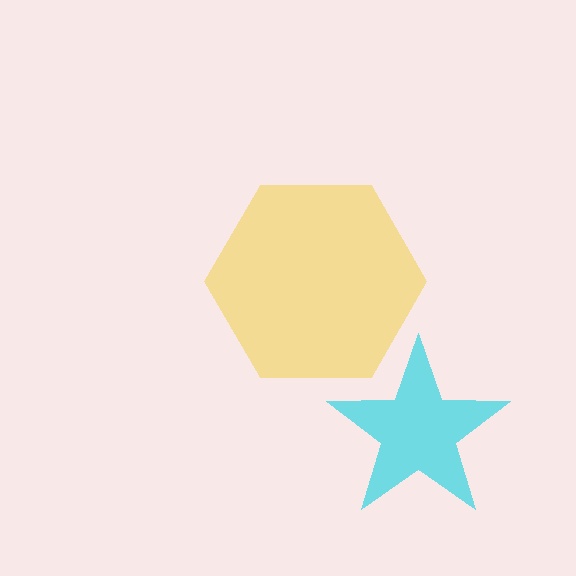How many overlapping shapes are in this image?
There are 2 overlapping shapes in the image.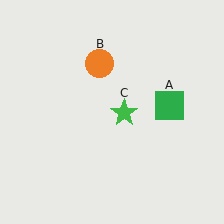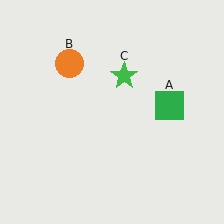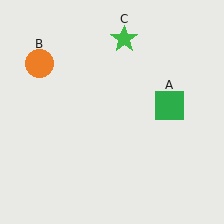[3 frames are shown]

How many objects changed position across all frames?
2 objects changed position: orange circle (object B), green star (object C).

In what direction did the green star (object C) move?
The green star (object C) moved up.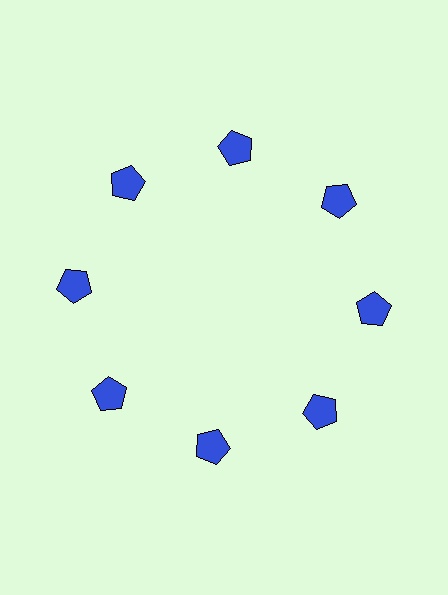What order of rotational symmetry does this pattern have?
This pattern has 8-fold rotational symmetry.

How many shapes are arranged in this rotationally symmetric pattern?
There are 8 shapes, arranged in 8 groups of 1.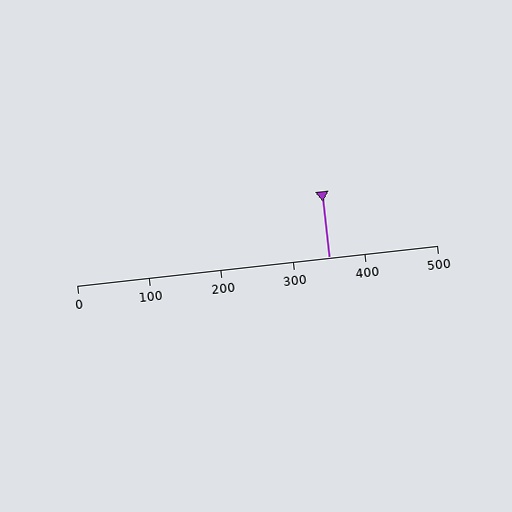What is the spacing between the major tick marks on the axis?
The major ticks are spaced 100 apart.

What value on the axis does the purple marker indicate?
The marker indicates approximately 350.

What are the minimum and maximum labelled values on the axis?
The axis runs from 0 to 500.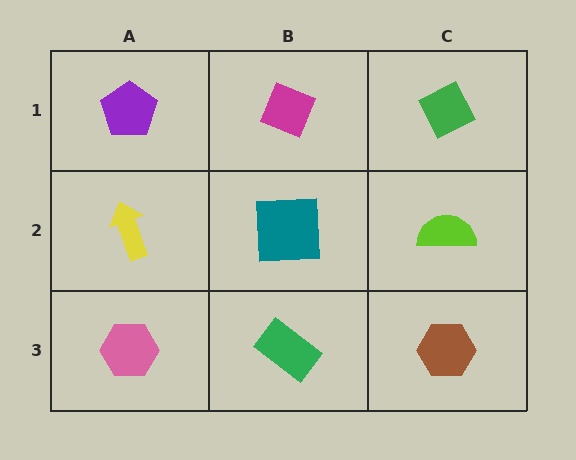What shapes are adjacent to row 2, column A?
A purple pentagon (row 1, column A), a pink hexagon (row 3, column A), a teal square (row 2, column B).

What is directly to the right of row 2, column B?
A lime semicircle.